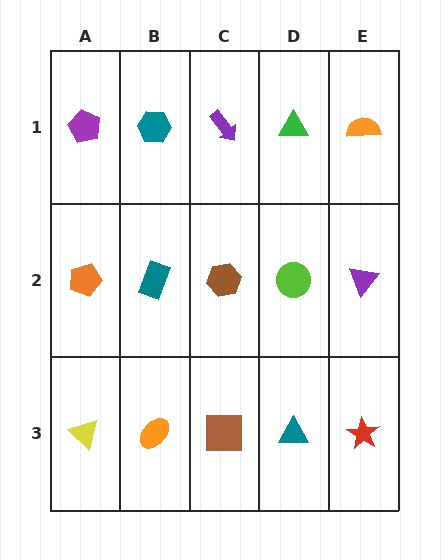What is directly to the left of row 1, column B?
A purple pentagon.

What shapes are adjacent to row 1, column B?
A teal rectangle (row 2, column B), a purple pentagon (row 1, column A), a purple arrow (row 1, column C).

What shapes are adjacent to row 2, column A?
A purple pentagon (row 1, column A), a yellow triangle (row 3, column A), a teal rectangle (row 2, column B).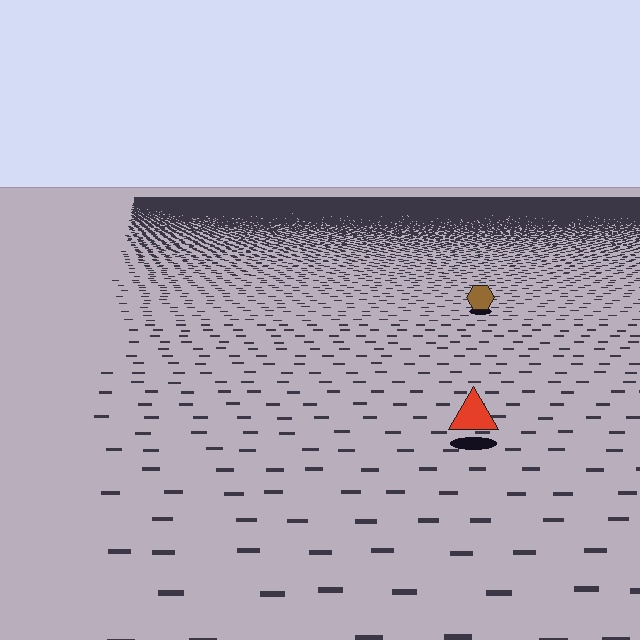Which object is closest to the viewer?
The red triangle is closest. The texture marks near it are larger and more spread out.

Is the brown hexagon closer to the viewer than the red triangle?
No. The red triangle is closer — you can tell from the texture gradient: the ground texture is coarser near it.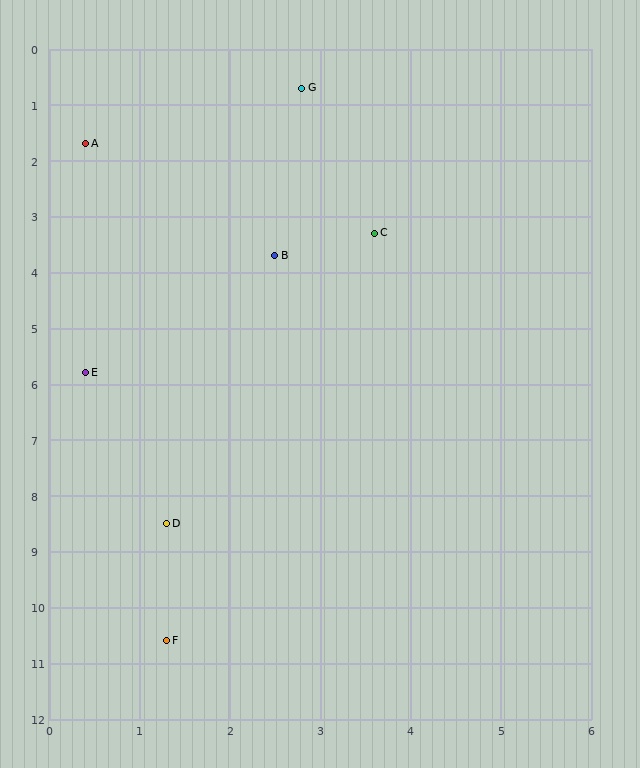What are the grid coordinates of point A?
Point A is at approximately (0.4, 1.7).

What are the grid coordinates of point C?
Point C is at approximately (3.6, 3.3).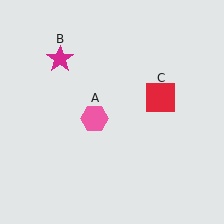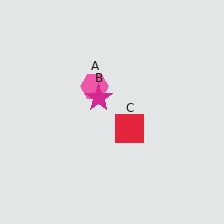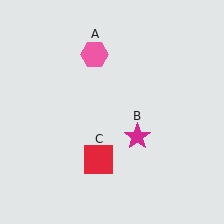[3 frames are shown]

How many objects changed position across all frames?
3 objects changed position: pink hexagon (object A), magenta star (object B), red square (object C).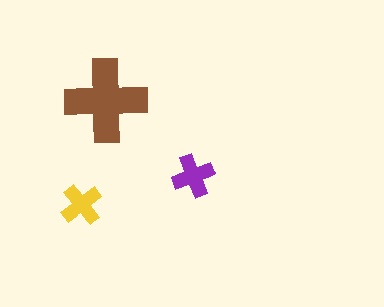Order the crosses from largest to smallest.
the brown one, the purple one, the yellow one.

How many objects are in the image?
There are 3 objects in the image.